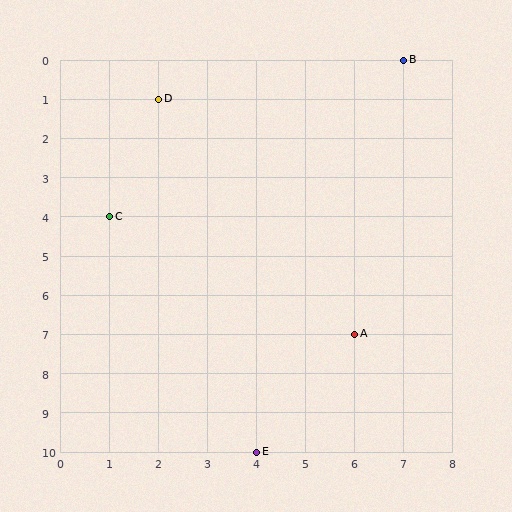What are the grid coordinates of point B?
Point B is at grid coordinates (7, 0).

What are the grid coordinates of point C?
Point C is at grid coordinates (1, 4).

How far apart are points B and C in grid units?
Points B and C are 6 columns and 4 rows apart (about 7.2 grid units diagonally).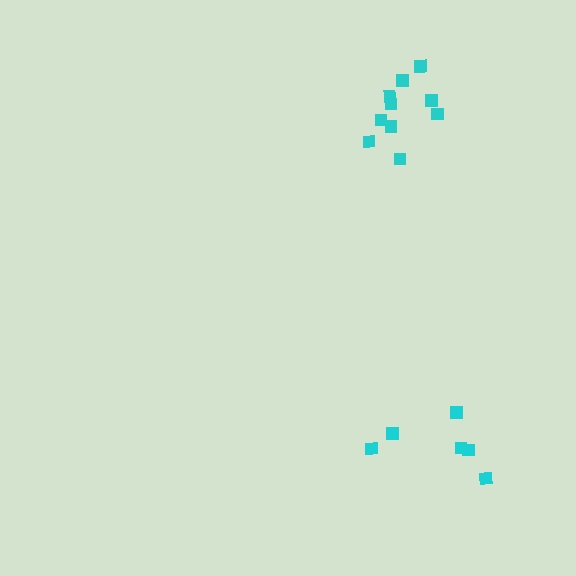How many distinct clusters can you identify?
There are 2 distinct clusters.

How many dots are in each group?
Group 1: 10 dots, Group 2: 6 dots (16 total).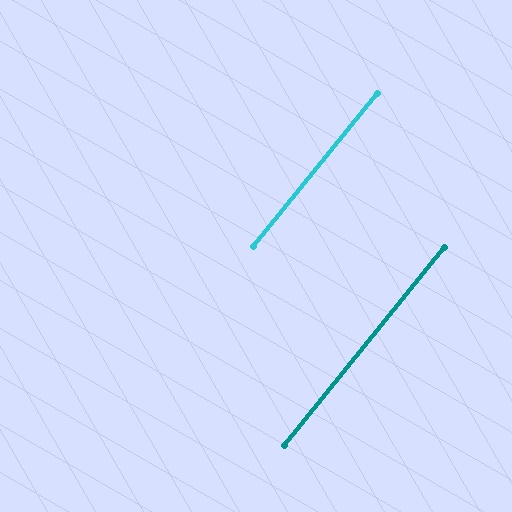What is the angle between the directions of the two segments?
Approximately 0 degrees.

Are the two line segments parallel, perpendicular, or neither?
Parallel — their directions differ by only 0.2°.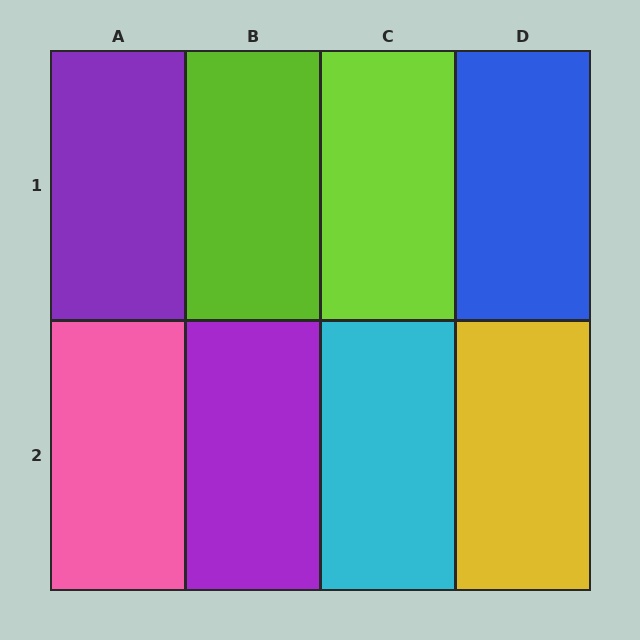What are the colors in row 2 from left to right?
Pink, purple, cyan, yellow.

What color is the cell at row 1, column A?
Purple.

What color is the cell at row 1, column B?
Lime.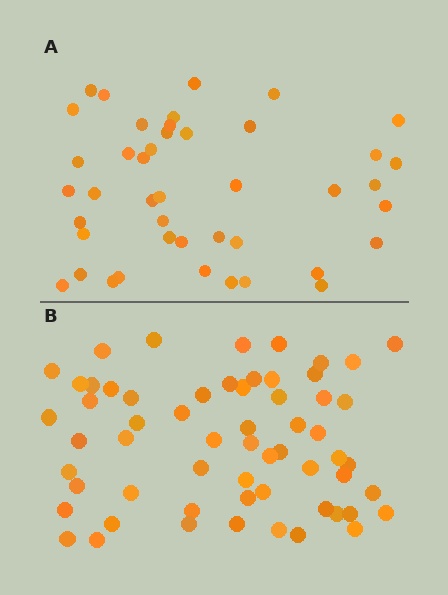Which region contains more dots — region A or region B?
Region B (the bottom region) has more dots.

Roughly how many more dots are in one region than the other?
Region B has approximately 15 more dots than region A.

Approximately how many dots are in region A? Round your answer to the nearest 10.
About 40 dots. (The exact count is 43, which rounds to 40.)